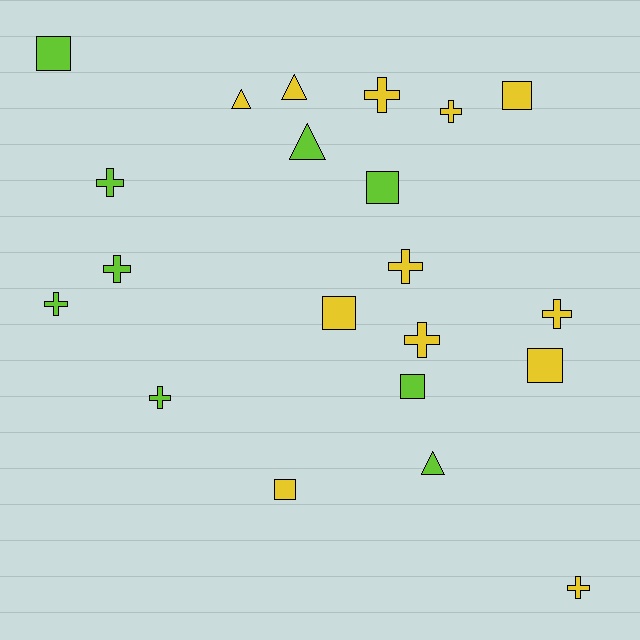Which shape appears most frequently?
Cross, with 10 objects.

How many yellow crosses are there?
There are 6 yellow crosses.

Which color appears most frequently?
Yellow, with 12 objects.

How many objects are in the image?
There are 21 objects.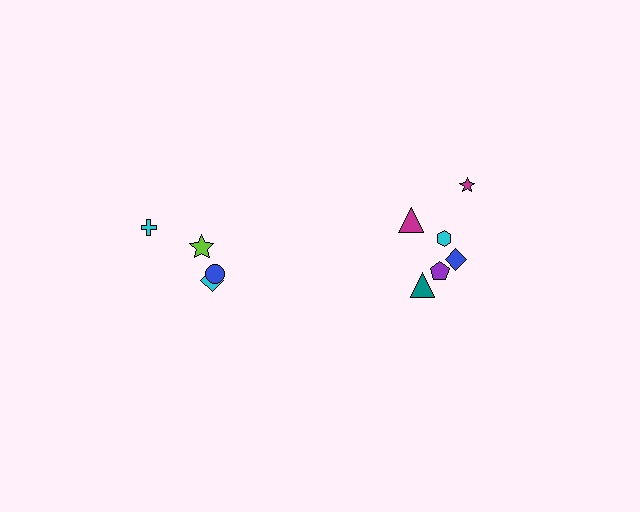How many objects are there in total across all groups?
There are 10 objects.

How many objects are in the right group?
There are 6 objects.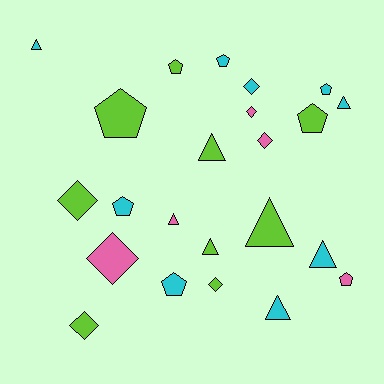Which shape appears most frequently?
Triangle, with 8 objects.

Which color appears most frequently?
Cyan, with 9 objects.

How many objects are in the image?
There are 23 objects.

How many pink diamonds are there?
There are 3 pink diamonds.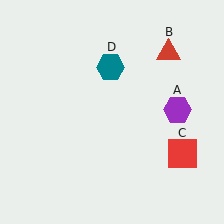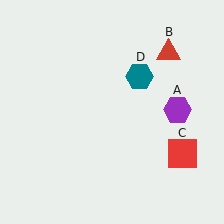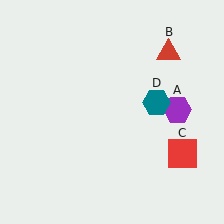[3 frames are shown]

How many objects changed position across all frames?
1 object changed position: teal hexagon (object D).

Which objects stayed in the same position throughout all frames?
Purple hexagon (object A) and red triangle (object B) and red square (object C) remained stationary.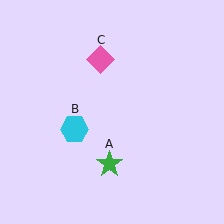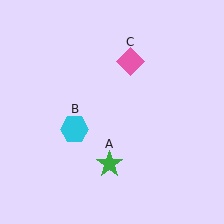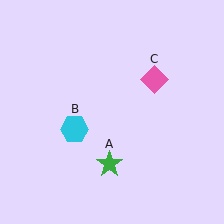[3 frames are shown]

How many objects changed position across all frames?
1 object changed position: pink diamond (object C).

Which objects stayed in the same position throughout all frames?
Green star (object A) and cyan hexagon (object B) remained stationary.